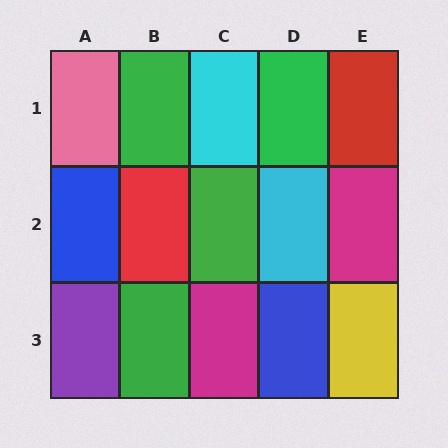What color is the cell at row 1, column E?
Red.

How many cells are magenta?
2 cells are magenta.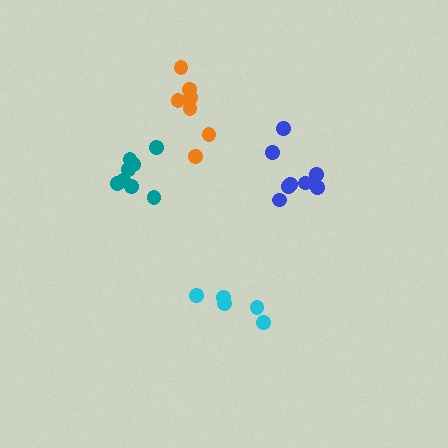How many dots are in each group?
Group 1: 8 dots, Group 2: 8 dots, Group 3: 8 dots, Group 4: 5 dots (29 total).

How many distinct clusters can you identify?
There are 4 distinct clusters.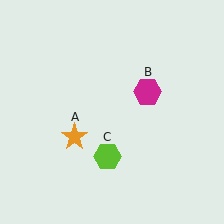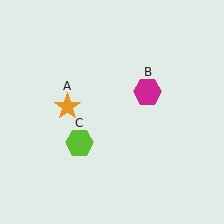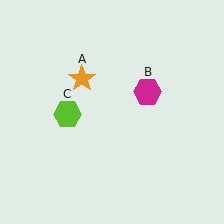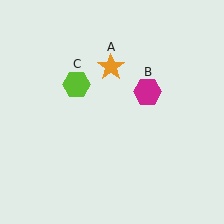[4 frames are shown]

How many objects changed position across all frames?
2 objects changed position: orange star (object A), lime hexagon (object C).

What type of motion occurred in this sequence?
The orange star (object A), lime hexagon (object C) rotated clockwise around the center of the scene.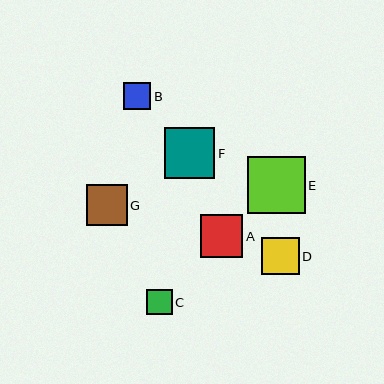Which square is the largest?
Square E is the largest with a size of approximately 58 pixels.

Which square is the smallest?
Square C is the smallest with a size of approximately 25 pixels.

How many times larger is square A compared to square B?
Square A is approximately 1.6 times the size of square B.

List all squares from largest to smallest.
From largest to smallest: E, F, A, G, D, B, C.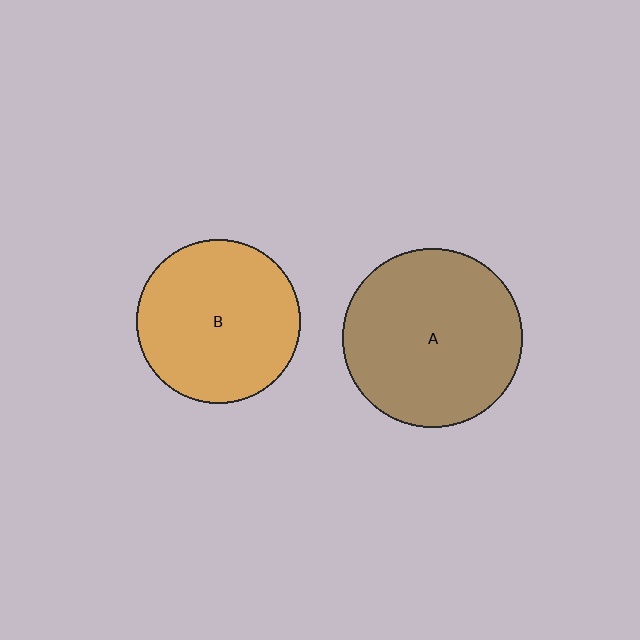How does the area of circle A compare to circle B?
Approximately 1.2 times.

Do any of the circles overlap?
No, none of the circles overlap.